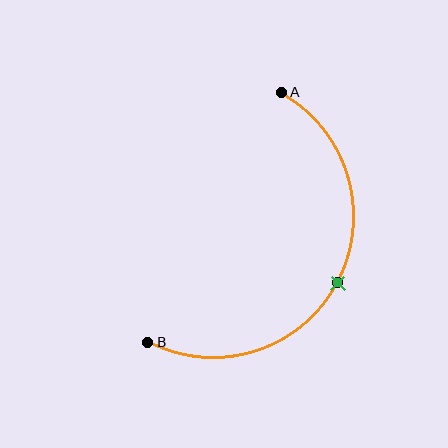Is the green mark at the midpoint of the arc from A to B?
Yes. The green mark lies on the arc at equal arc-length from both A and B — it is the arc midpoint.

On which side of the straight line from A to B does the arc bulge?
The arc bulges to the right of the straight line connecting A and B.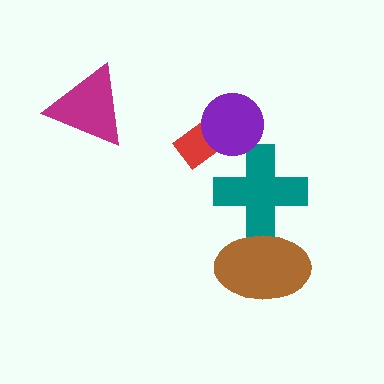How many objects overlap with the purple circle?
1 object overlaps with the purple circle.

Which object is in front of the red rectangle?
The purple circle is in front of the red rectangle.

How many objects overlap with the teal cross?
1 object overlaps with the teal cross.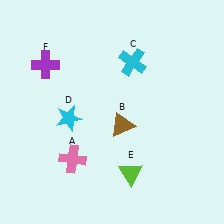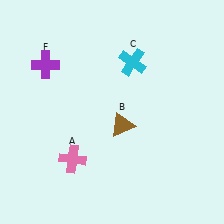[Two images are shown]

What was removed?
The cyan star (D), the lime triangle (E) were removed in Image 2.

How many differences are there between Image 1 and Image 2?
There are 2 differences between the two images.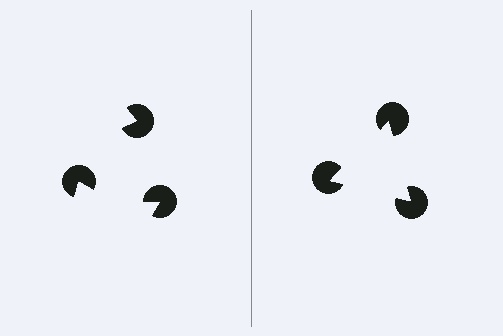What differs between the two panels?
The pac-man discs are positioned identically on both sides; only the wedge orientations differ. On the right they align to a triangle; on the left they are misaligned.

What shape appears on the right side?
An illusory triangle.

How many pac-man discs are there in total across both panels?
6 — 3 on each side.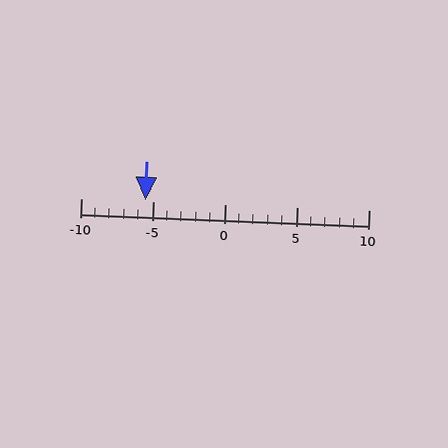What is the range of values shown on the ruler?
The ruler shows values from -10 to 10.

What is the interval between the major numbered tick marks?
The major tick marks are spaced 5 units apart.